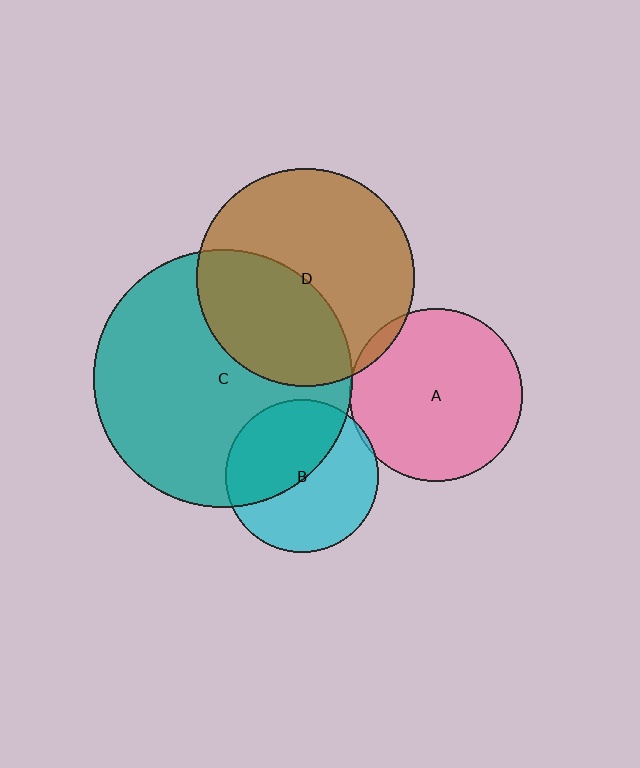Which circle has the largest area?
Circle C (teal).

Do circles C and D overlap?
Yes.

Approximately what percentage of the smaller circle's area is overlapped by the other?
Approximately 40%.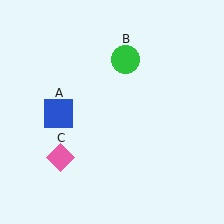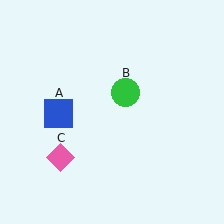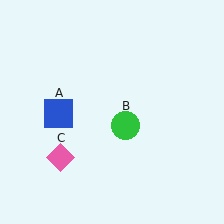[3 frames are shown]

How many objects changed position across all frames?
1 object changed position: green circle (object B).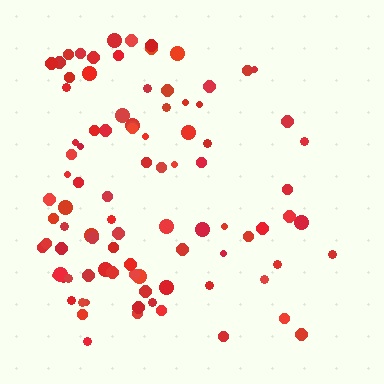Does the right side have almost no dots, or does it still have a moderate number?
Still a moderate number, just noticeably fewer than the left.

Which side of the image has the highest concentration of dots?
The left.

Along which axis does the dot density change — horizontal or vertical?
Horizontal.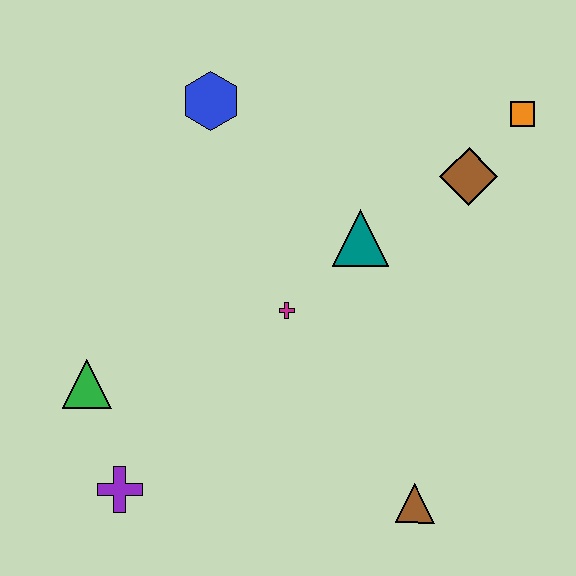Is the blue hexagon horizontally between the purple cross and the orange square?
Yes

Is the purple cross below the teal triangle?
Yes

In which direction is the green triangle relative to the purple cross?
The green triangle is above the purple cross.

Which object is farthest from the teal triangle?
The purple cross is farthest from the teal triangle.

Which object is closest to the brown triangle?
The magenta cross is closest to the brown triangle.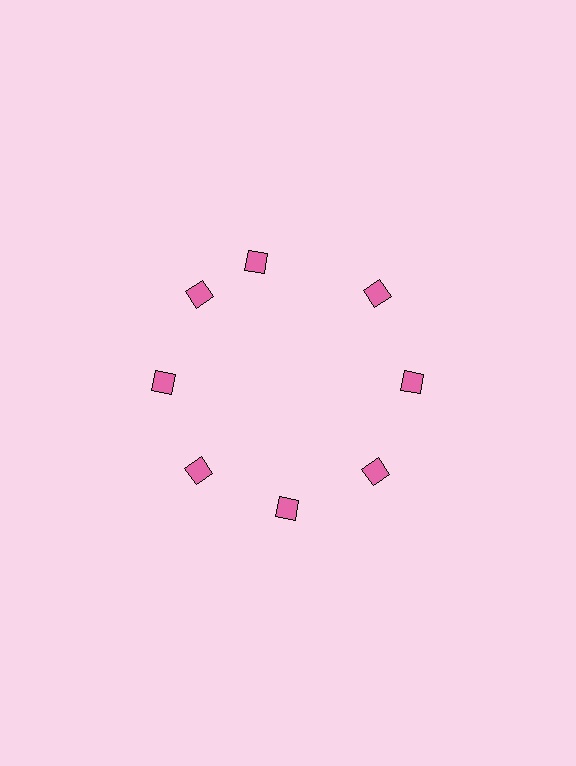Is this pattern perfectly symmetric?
No. The 8 pink diamonds are arranged in a ring, but one element near the 12 o'clock position is rotated out of alignment along the ring, breaking the 8-fold rotational symmetry.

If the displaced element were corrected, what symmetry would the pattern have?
It would have 8-fold rotational symmetry — the pattern would map onto itself every 45 degrees.